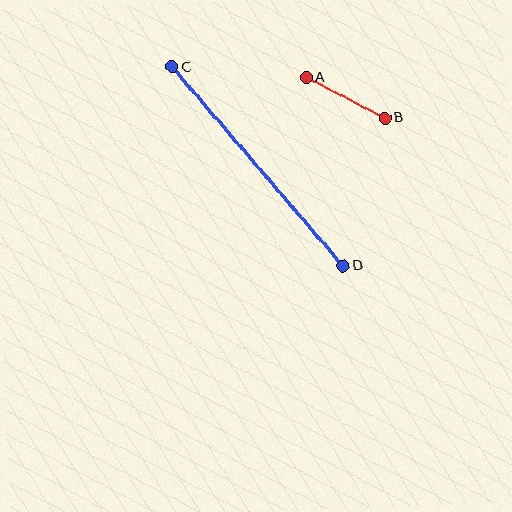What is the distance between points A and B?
The distance is approximately 89 pixels.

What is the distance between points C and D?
The distance is approximately 263 pixels.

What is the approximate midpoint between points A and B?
The midpoint is at approximately (346, 98) pixels.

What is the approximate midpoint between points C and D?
The midpoint is at approximately (258, 166) pixels.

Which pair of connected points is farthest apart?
Points C and D are farthest apart.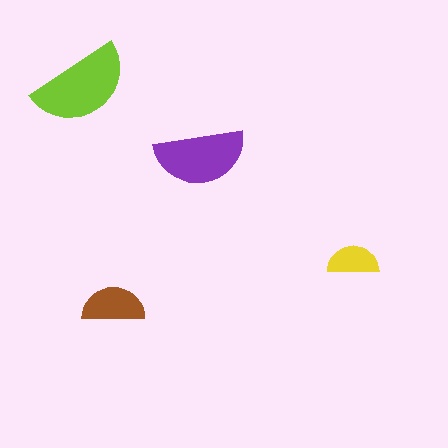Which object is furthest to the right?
The yellow semicircle is rightmost.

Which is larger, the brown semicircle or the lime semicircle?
The lime one.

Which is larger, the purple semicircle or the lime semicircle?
The lime one.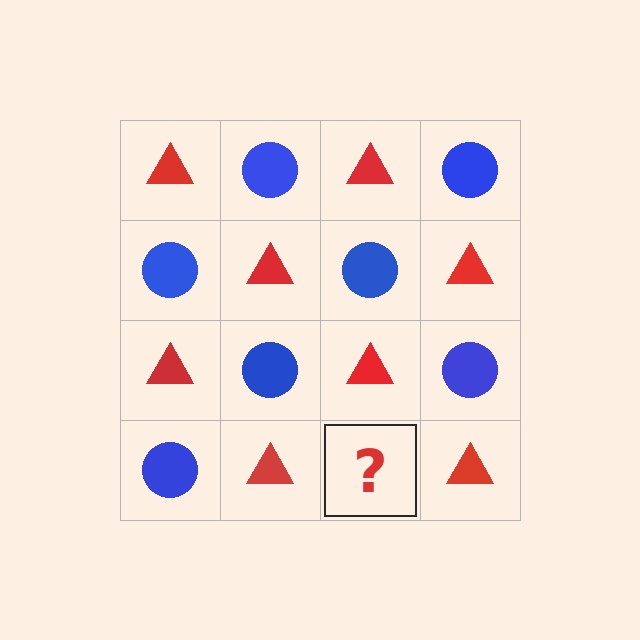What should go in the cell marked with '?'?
The missing cell should contain a blue circle.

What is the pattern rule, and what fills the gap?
The rule is that it alternates red triangle and blue circle in a checkerboard pattern. The gap should be filled with a blue circle.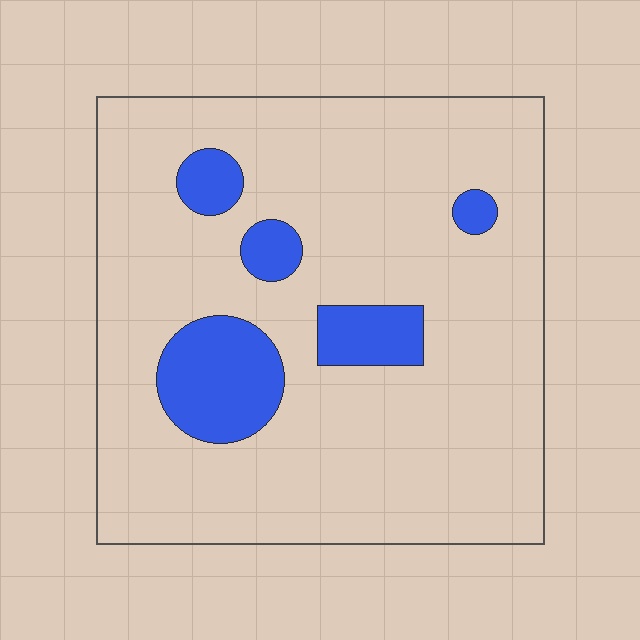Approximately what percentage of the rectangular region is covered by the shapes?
Approximately 15%.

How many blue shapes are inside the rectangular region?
5.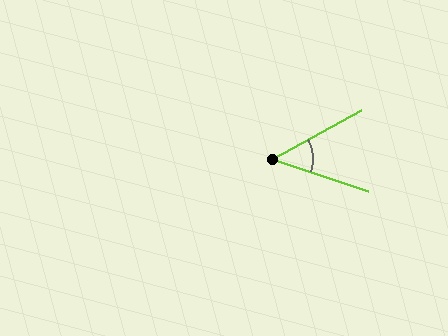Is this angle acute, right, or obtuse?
It is acute.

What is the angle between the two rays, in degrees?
Approximately 48 degrees.